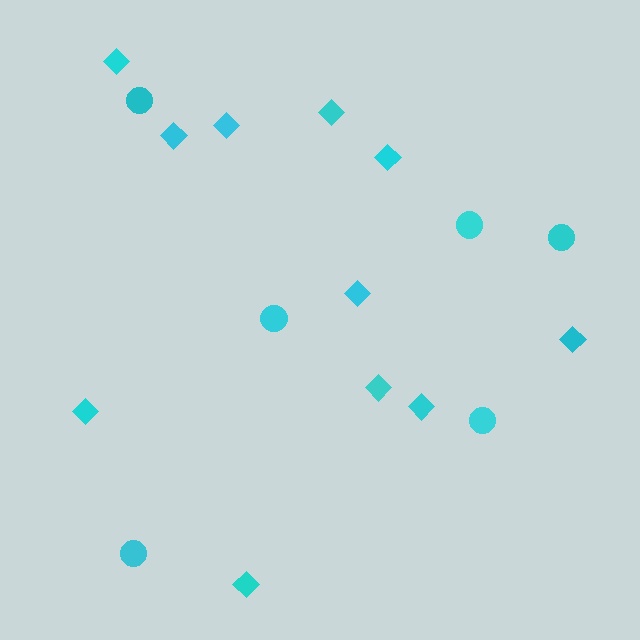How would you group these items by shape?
There are 2 groups: one group of diamonds (11) and one group of circles (6).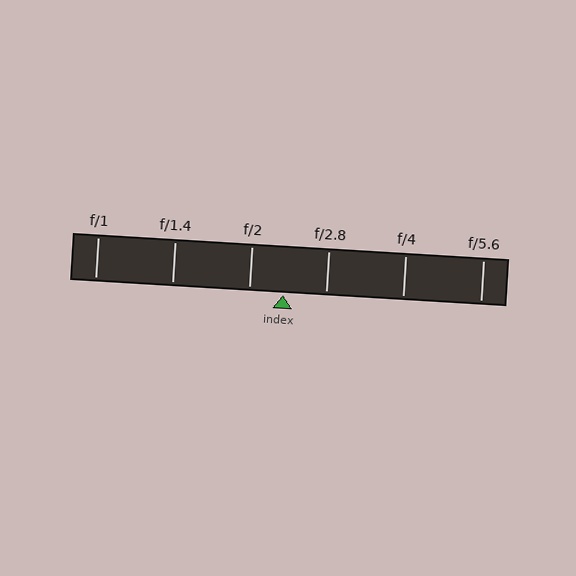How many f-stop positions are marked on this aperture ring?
There are 6 f-stop positions marked.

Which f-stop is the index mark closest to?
The index mark is closest to f/2.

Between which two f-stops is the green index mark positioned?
The index mark is between f/2 and f/2.8.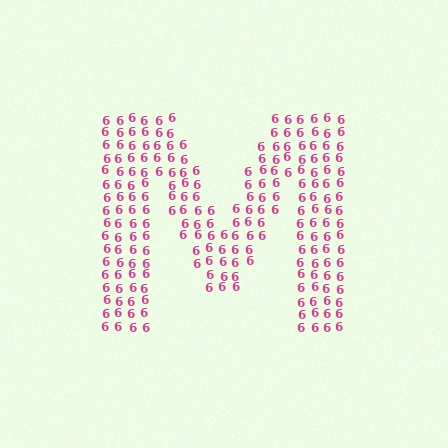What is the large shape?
The large shape is the letter M.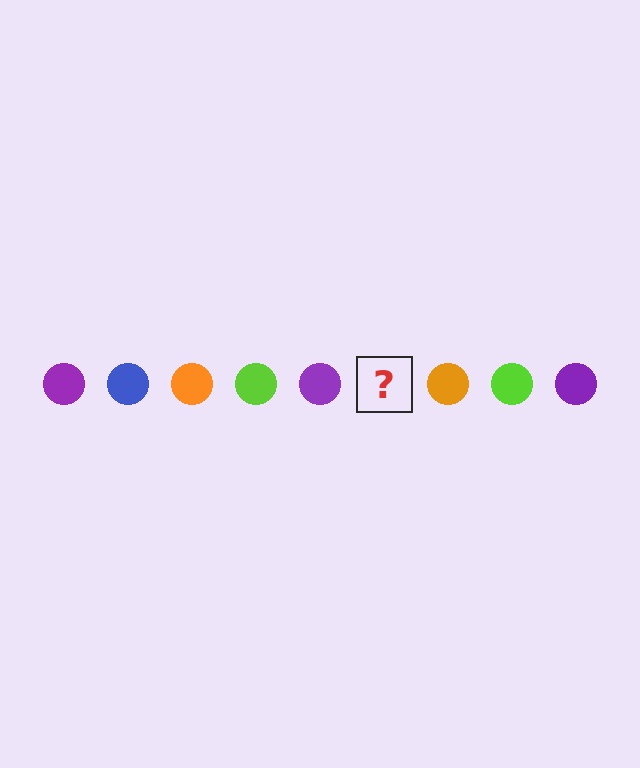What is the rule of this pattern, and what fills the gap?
The rule is that the pattern cycles through purple, blue, orange, lime circles. The gap should be filled with a blue circle.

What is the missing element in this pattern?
The missing element is a blue circle.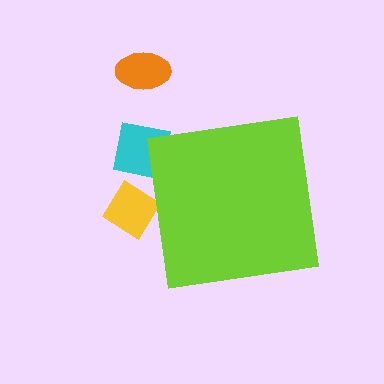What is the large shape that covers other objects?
A lime square.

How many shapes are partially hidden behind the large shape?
2 shapes are partially hidden.